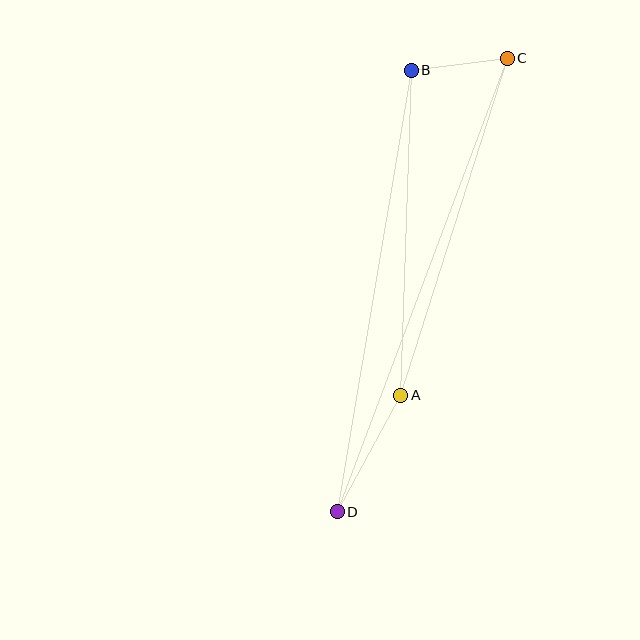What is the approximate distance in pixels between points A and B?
The distance between A and B is approximately 325 pixels.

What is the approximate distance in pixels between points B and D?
The distance between B and D is approximately 448 pixels.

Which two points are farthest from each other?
Points C and D are farthest from each other.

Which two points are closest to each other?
Points B and C are closest to each other.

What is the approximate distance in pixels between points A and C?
The distance between A and C is approximately 353 pixels.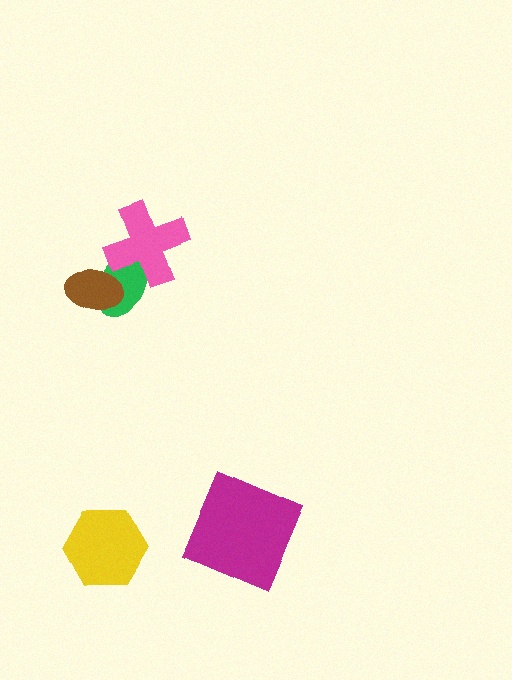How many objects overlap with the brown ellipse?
1 object overlaps with the brown ellipse.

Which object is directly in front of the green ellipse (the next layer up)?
The brown ellipse is directly in front of the green ellipse.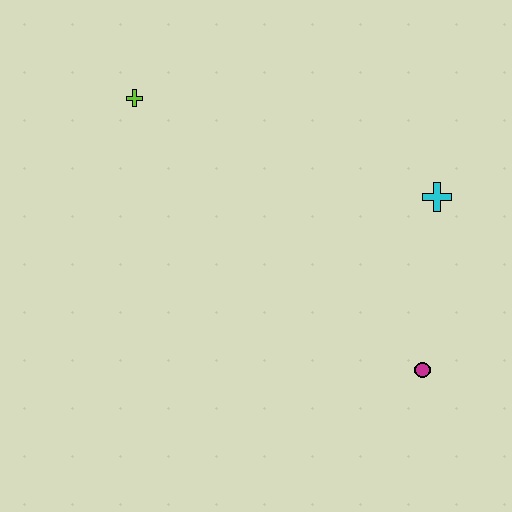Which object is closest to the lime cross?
The cyan cross is closest to the lime cross.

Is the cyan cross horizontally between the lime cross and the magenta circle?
No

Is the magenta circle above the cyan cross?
No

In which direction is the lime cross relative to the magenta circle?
The lime cross is to the left of the magenta circle.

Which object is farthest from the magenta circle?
The lime cross is farthest from the magenta circle.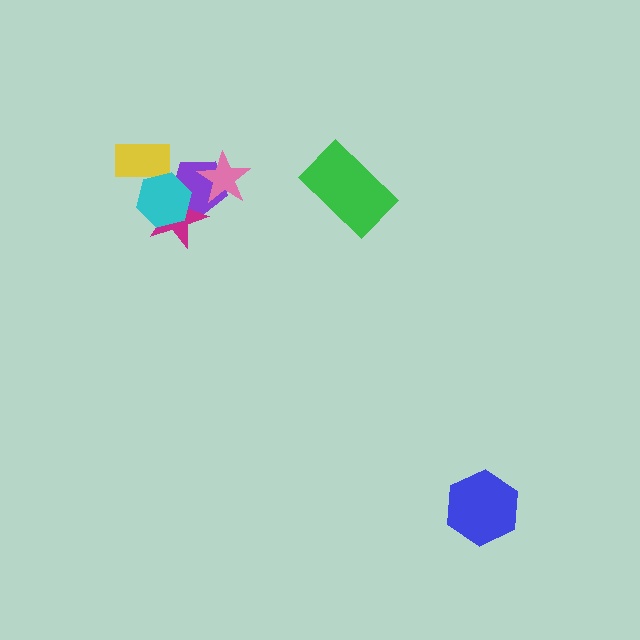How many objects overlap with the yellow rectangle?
1 object overlaps with the yellow rectangle.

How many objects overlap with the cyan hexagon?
3 objects overlap with the cyan hexagon.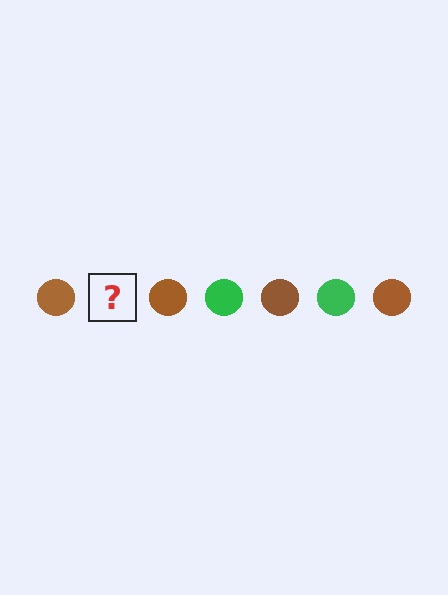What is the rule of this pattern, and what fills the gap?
The rule is that the pattern cycles through brown, green circles. The gap should be filled with a green circle.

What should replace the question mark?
The question mark should be replaced with a green circle.